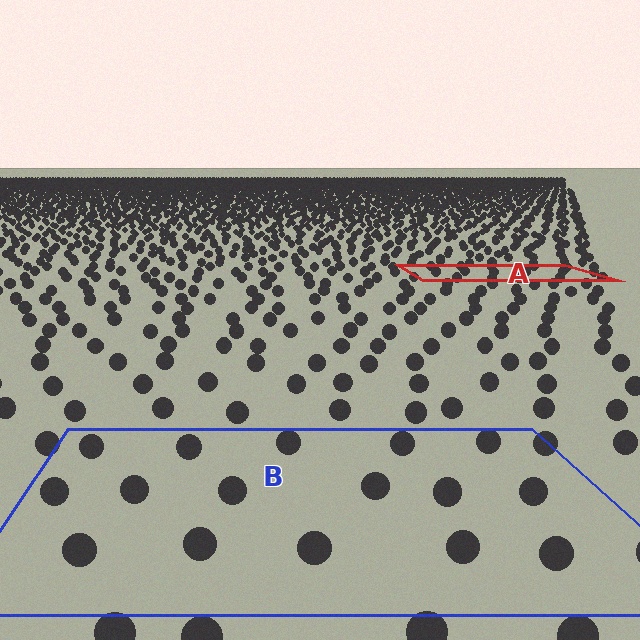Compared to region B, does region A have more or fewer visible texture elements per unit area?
Region A has more texture elements per unit area — they are packed more densely because it is farther away.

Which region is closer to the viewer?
Region B is closer. The texture elements there are larger and more spread out.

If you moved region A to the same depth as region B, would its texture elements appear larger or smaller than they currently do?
They would appear larger. At a closer depth, the same texture elements are projected at a bigger on-screen size.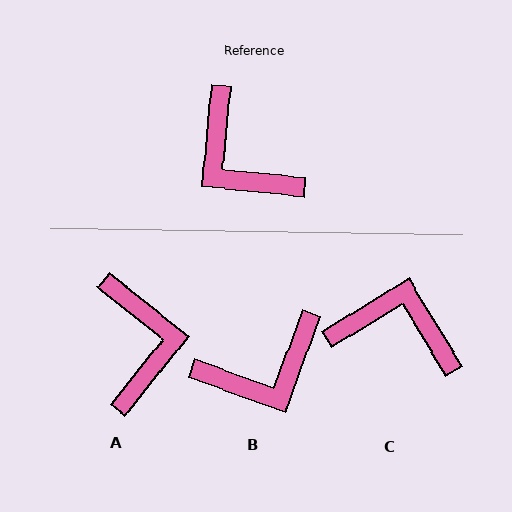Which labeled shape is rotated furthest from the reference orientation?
A, about 147 degrees away.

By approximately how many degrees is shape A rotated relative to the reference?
Approximately 147 degrees counter-clockwise.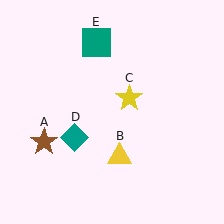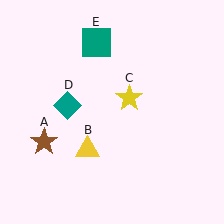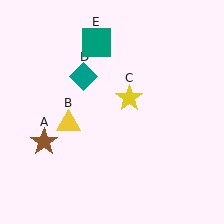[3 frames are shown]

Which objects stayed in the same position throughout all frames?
Brown star (object A) and yellow star (object C) and teal square (object E) remained stationary.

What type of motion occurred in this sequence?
The yellow triangle (object B), teal diamond (object D) rotated clockwise around the center of the scene.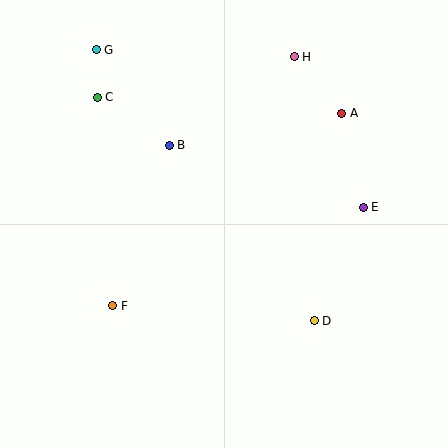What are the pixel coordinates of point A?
Point A is at (342, 113).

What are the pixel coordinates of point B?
Point B is at (169, 145).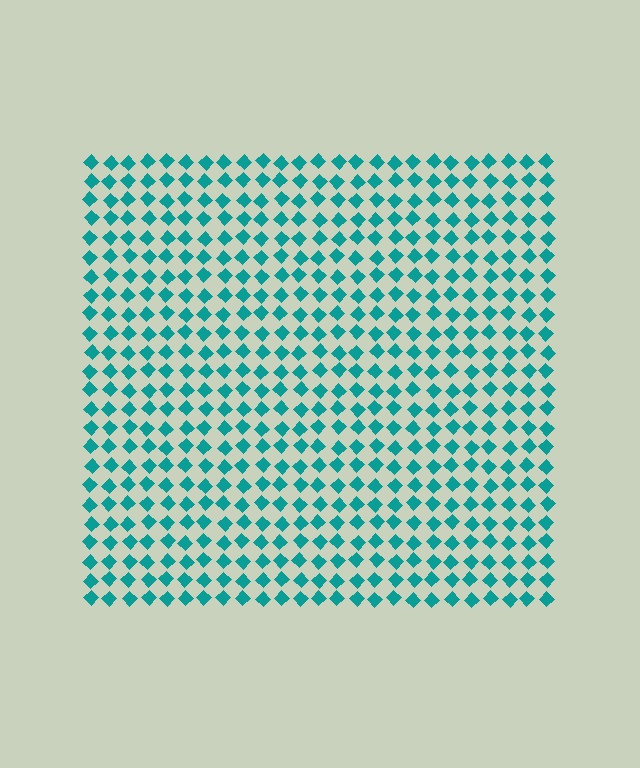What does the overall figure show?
The overall figure shows a square.